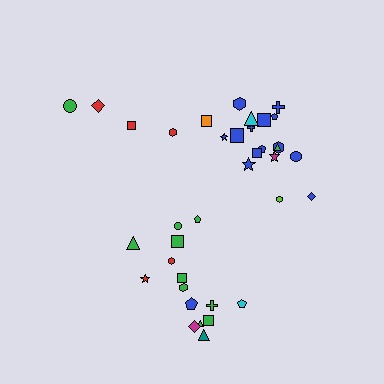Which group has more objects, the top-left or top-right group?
The top-right group.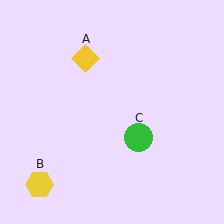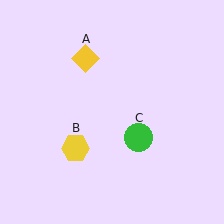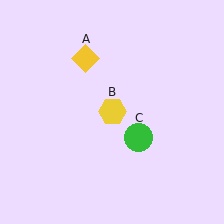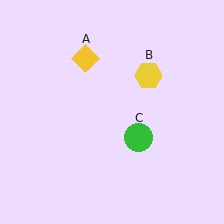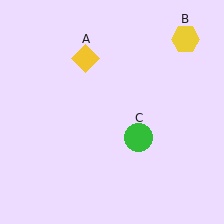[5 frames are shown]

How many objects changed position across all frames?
1 object changed position: yellow hexagon (object B).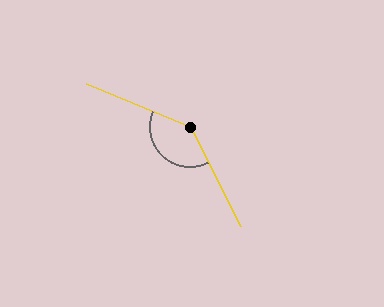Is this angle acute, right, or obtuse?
It is obtuse.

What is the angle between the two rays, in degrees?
Approximately 140 degrees.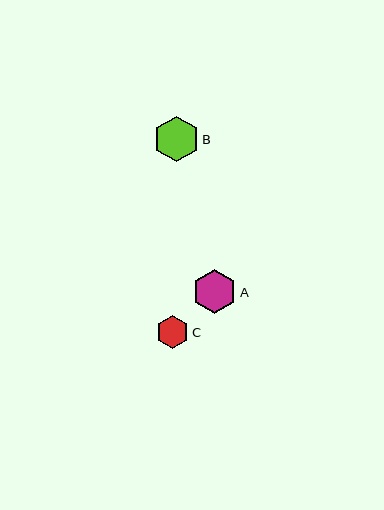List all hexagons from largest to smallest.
From largest to smallest: B, A, C.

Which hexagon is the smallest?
Hexagon C is the smallest with a size of approximately 33 pixels.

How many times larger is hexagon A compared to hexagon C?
Hexagon A is approximately 1.4 times the size of hexagon C.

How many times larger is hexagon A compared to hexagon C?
Hexagon A is approximately 1.4 times the size of hexagon C.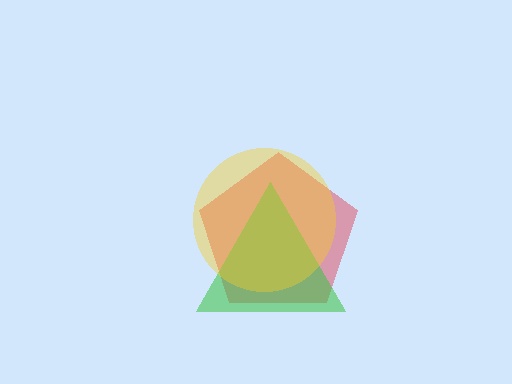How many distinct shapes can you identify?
There are 3 distinct shapes: a red pentagon, a green triangle, a yellow circle.